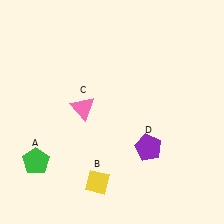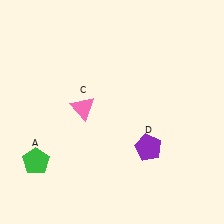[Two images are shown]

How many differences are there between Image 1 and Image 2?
There is 1 difference between the two images.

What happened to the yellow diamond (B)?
The yellow diamond (B) was removed in Image 2. It was in the bottom-left area of Image 1.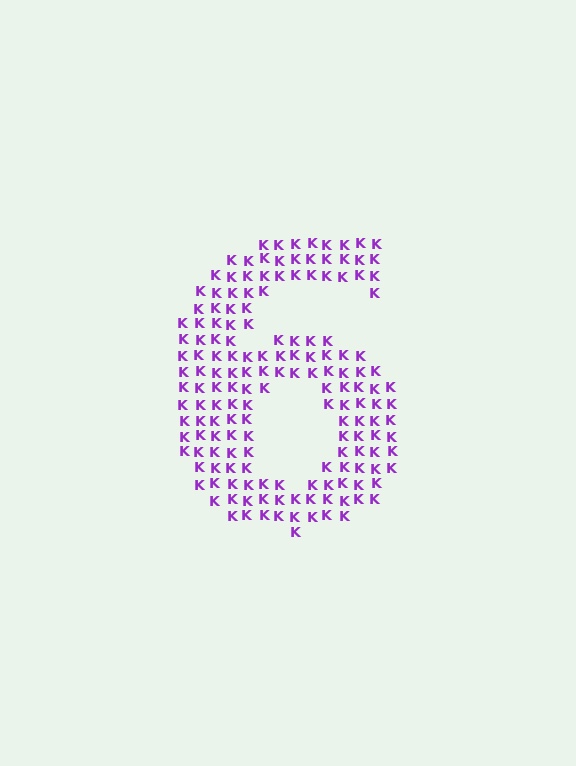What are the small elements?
The small elements are letter K's.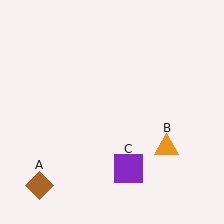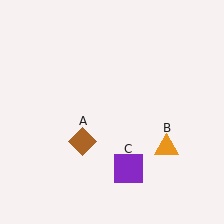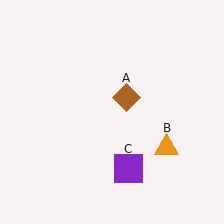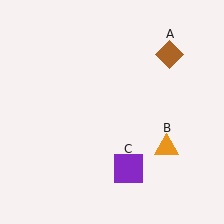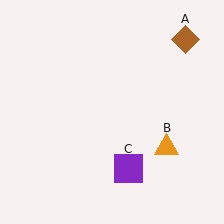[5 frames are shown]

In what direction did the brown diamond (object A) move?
The brown diamond (object A) moved up and to the right.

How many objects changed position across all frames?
1 object changed position: brown diamond (object A).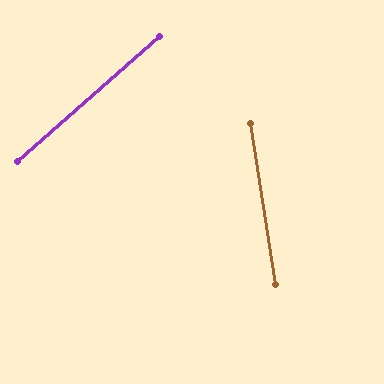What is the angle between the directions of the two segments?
Approximately 57 degrees.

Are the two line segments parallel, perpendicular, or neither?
Neither parallel nor perpendicular — they differ by about 57°.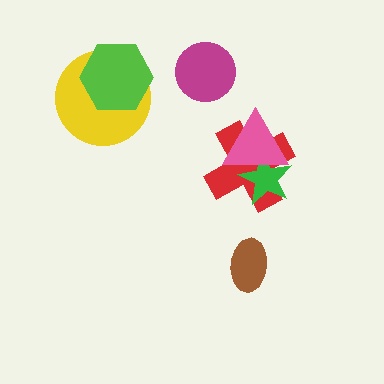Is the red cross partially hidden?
Yes, it is partially covered by another shape.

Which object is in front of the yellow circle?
The lime hexagon is in front of the yellow circle.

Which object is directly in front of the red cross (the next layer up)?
The green star is directly in front of the red cross.